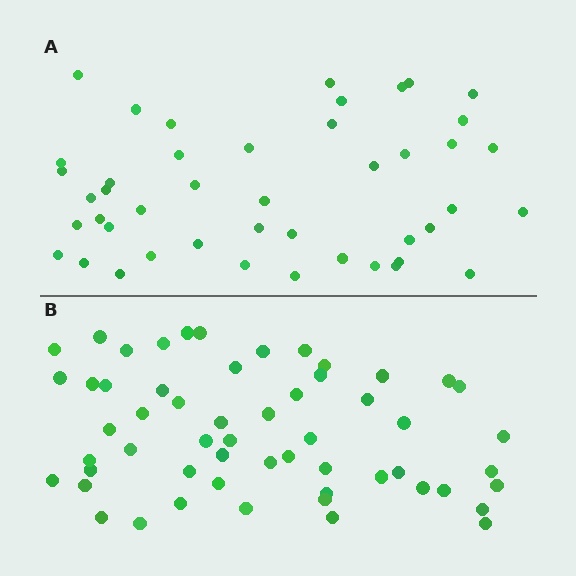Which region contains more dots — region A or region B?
Region B (the bottom region) has more dots.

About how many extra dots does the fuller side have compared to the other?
Region B has roughly 12 or so more dots than region A.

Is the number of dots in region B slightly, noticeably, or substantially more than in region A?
Region B has only slightly more — the two regions are fairly close. The ratio is roughly 1.2 to 1.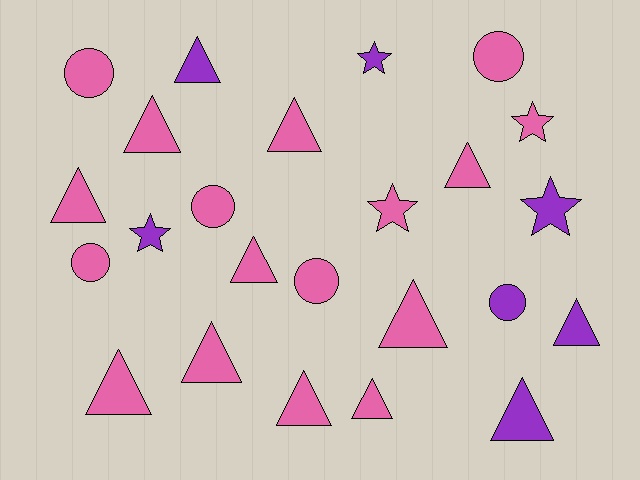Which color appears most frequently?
Pink, with 17 objects.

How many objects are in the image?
There are 24 objects.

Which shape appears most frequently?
Triangle, with 13 objects.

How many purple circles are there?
There is 1 purple circle.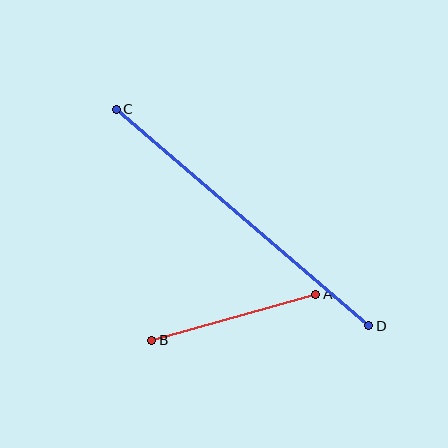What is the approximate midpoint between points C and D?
The midpoint is at approximately (243, 217) pixels.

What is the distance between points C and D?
The distance is approximately 333 pixels.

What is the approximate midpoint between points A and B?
The midpoint is at approximately (234, 317) pixels.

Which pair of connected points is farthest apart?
Points C and D are farthest apart.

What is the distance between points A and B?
The distance is approximately 170 pixels.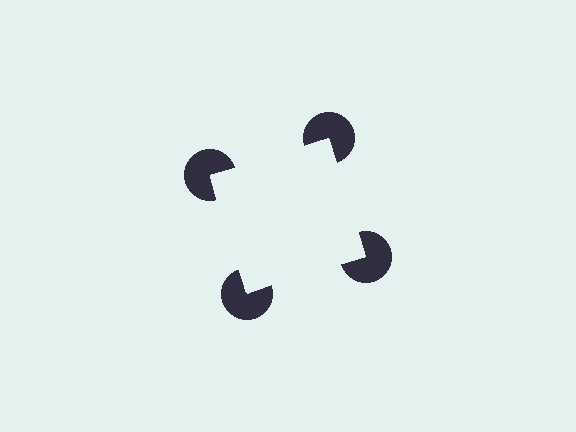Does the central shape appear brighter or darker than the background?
It typically appears slightly brighter than the background, even though no actual brightness change is drawn.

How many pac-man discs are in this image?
There are 4 — one at each vertex of the illusory square.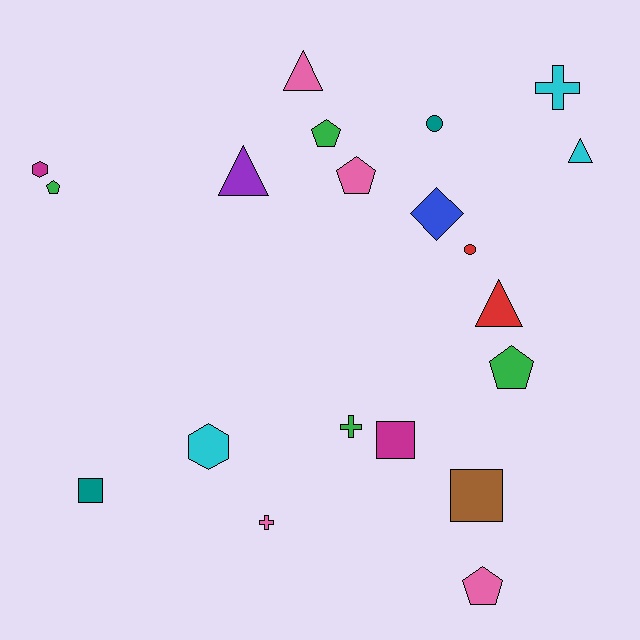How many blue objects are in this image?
There is 1 blue object.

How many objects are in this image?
There are 20 objects.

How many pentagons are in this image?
There are 5 pentagons.